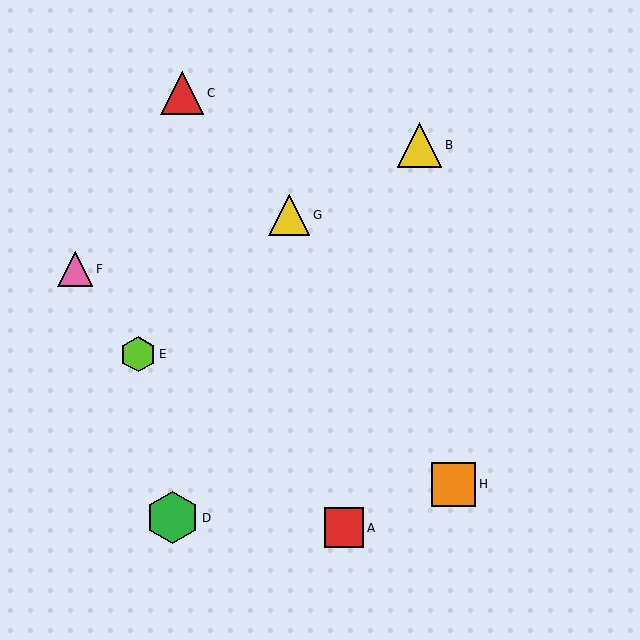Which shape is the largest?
The green hexagon (labeled D) is the largest.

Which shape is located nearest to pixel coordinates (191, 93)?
The red triangle (labeled C) at (182, 93) is nearest to that location.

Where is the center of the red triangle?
The center of the red triangle is at (182, 93).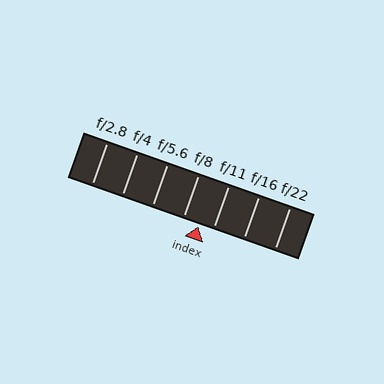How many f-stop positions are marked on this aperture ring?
There are 7 f-stop positions marked.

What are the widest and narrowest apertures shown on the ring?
The widest aperture shown is f/2.8 and the narrowest is f/22.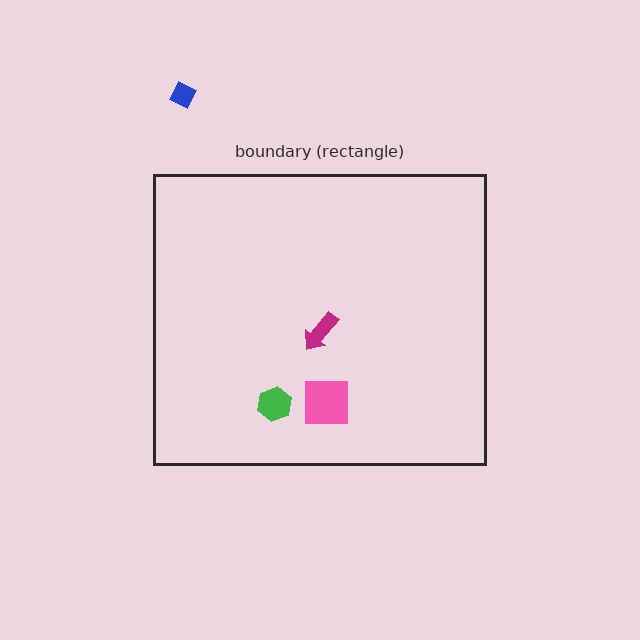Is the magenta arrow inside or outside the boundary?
Inside.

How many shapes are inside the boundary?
3 inside, 1 outside.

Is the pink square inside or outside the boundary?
Inside.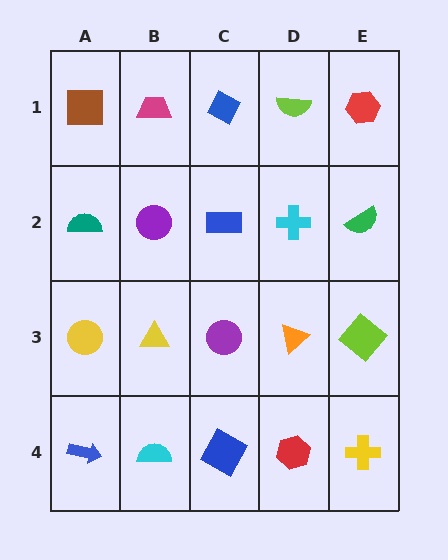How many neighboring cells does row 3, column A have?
3.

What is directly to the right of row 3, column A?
A yellow triangle.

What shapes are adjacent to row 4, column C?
A purple circle (row 3, column C), a cyan semicircle (row 4, column B), a red hexagon (row 4, column D).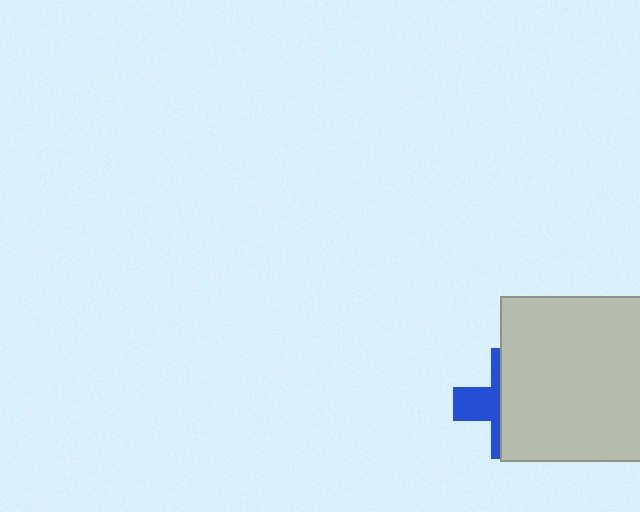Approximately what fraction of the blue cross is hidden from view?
Roughly 66% of the blue cross is hidden behind the light gray square.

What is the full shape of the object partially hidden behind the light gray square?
The partially hidden object is a blue cross.